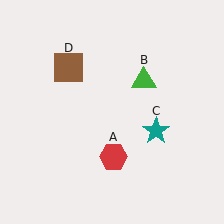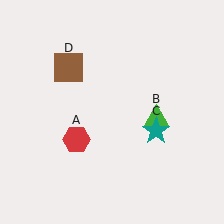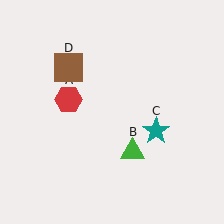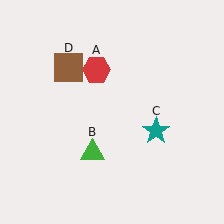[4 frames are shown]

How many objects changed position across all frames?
2 objects changed position: red hexagon (object A), green triangle (object B).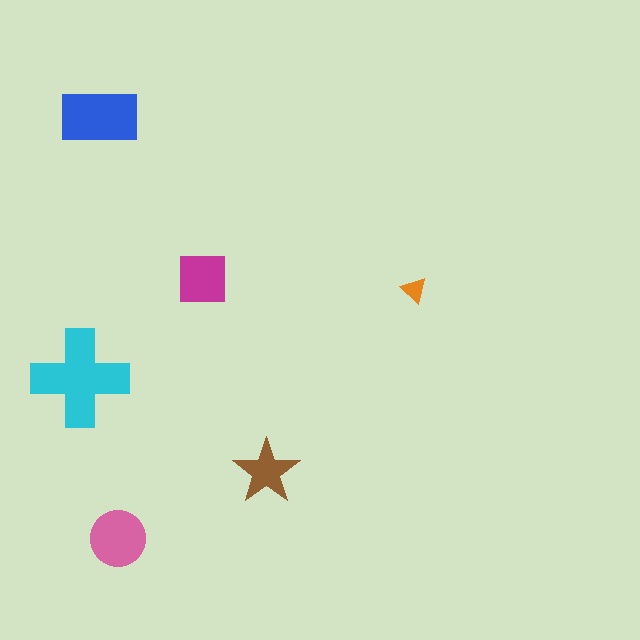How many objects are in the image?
There are 6 objects in the image.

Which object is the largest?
The cyan cross.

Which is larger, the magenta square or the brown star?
The magenta square.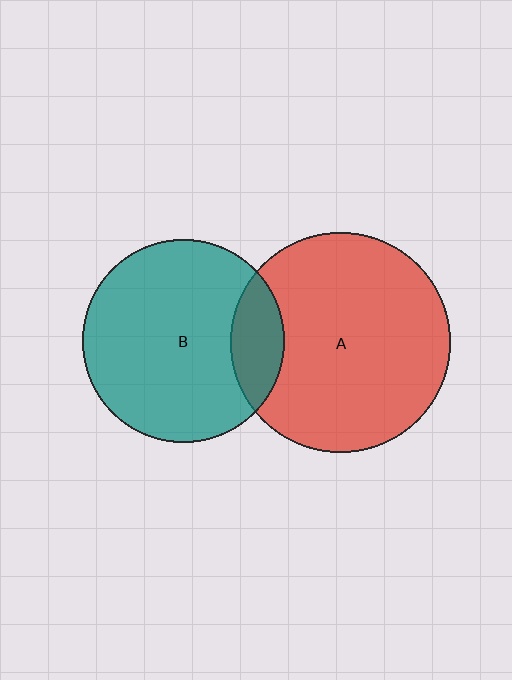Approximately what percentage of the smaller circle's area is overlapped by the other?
Approximately 15%.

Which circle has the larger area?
Circle A (red).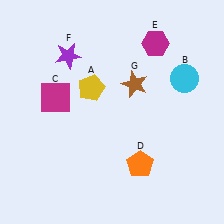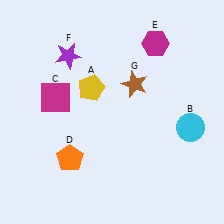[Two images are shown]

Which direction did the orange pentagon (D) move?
The orange pentagon (D) moved left.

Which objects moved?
The objects that moved are: the cyan circle (B), the orange pentagon (D).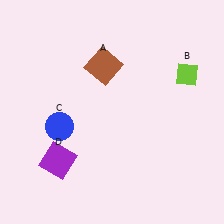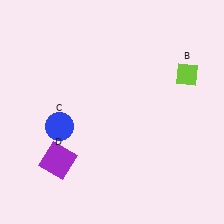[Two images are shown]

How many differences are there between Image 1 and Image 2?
There is 1 difference between the two images.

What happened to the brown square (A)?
The brown square (A) was removed in Image 2. It was in the top-left area of Image 1.